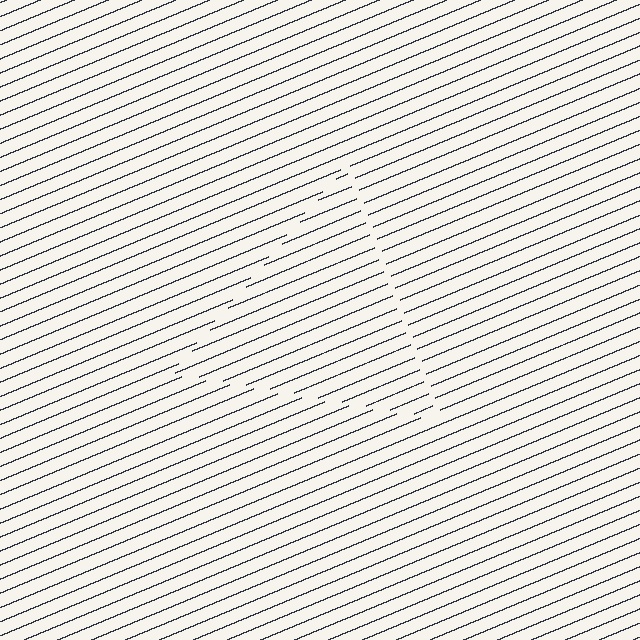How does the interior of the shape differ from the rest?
The interior of the shape contains the same grating, shifted by half a period — the contour is defined by the phase discontinuity where line-ends from the inner and outer gratings abut.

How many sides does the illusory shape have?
3 sides — the line-ends trace a triangle.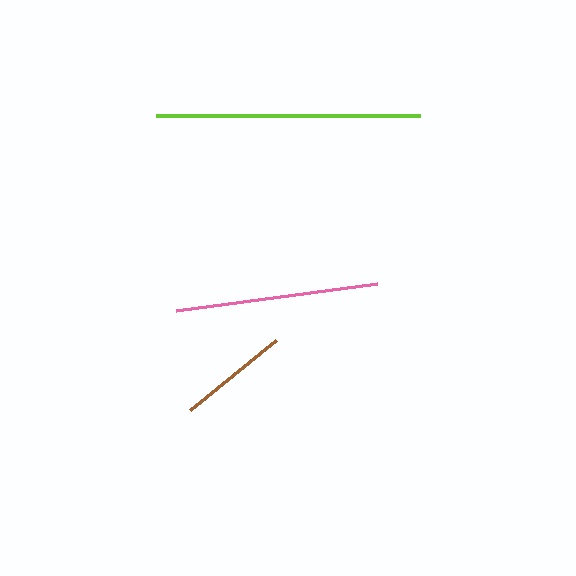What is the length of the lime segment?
The lime segment is approximately 263 pixels long.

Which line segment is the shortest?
The brown line is the shortest at approximately 111 pixels.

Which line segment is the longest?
The lime line is the longest at approximately 263 pixels.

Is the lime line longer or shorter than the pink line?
The lime line is longer than the pink line.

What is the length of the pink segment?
The pink segment is approximately 203 pixels long.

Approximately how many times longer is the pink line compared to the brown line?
The pink line is approximately 1.8 times the length of the brown line.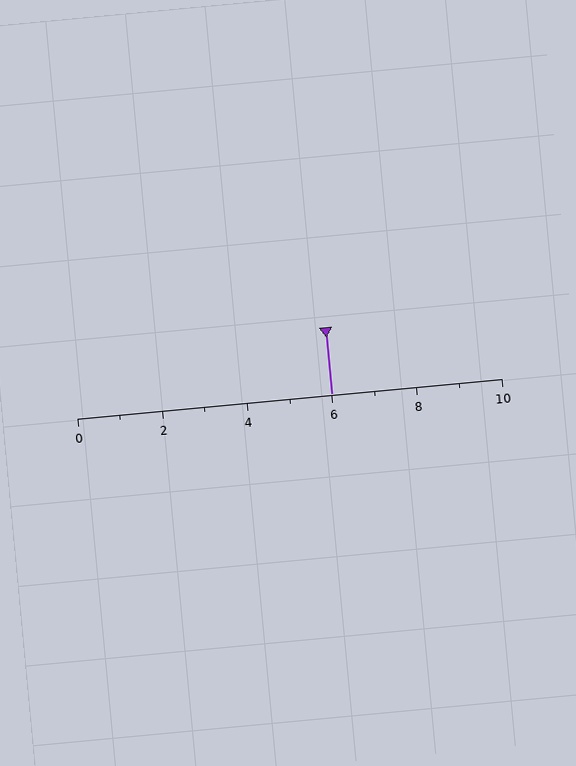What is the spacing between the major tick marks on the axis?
The major ticks are spaced 2 apart.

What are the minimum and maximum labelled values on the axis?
The axis runs from 0 to 10.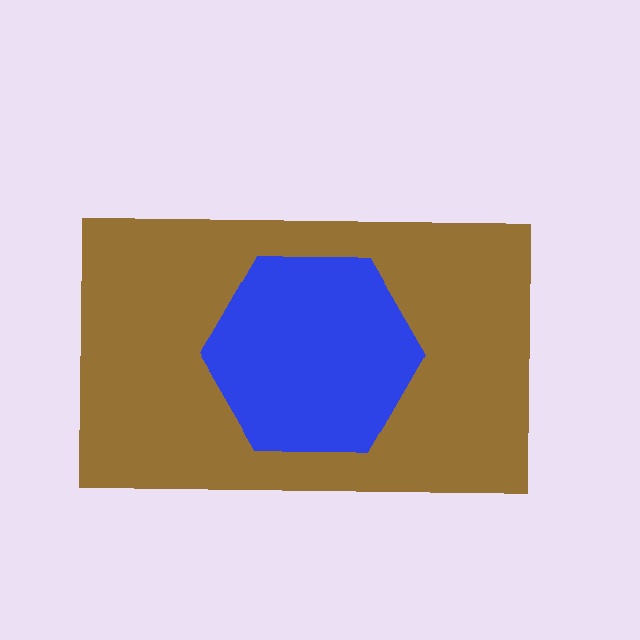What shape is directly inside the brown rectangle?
The blue hexagon.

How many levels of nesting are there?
2.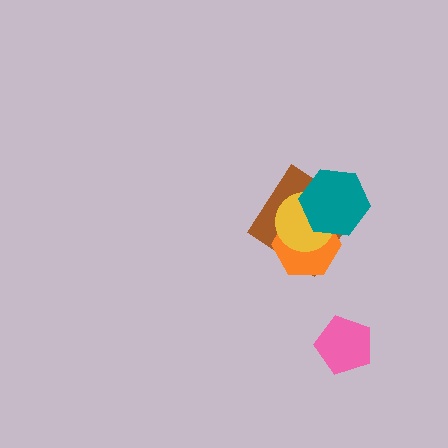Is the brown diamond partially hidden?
Yes, it is partially covered by another shape.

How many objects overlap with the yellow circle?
3 objects overlap with the yellow circle.